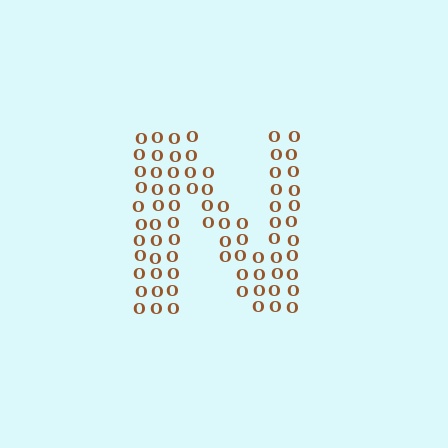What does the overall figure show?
The overall figure shows the letter N.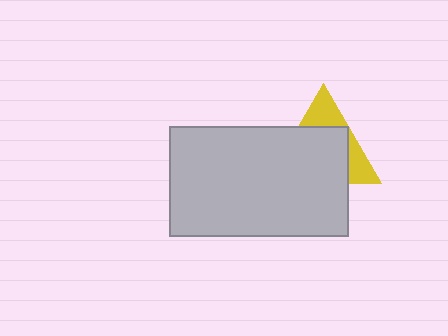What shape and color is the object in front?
The object in front is a light gray rectangle.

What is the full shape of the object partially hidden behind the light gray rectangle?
The partially hidden object is a yellow triangle.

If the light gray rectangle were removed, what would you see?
You would see the complete yellow triangle.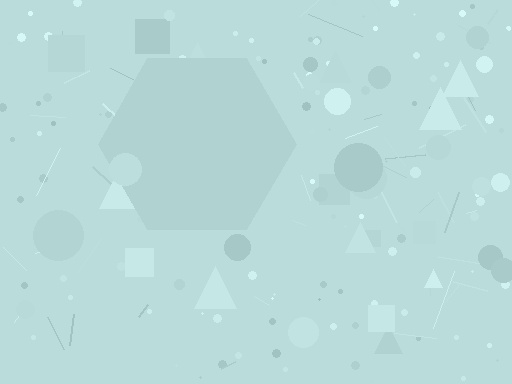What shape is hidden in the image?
A hexagon is hidden in the image.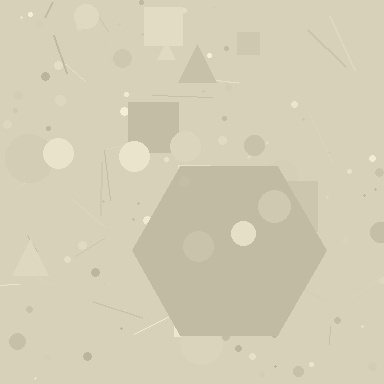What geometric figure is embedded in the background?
A hexagon is embedded in the background.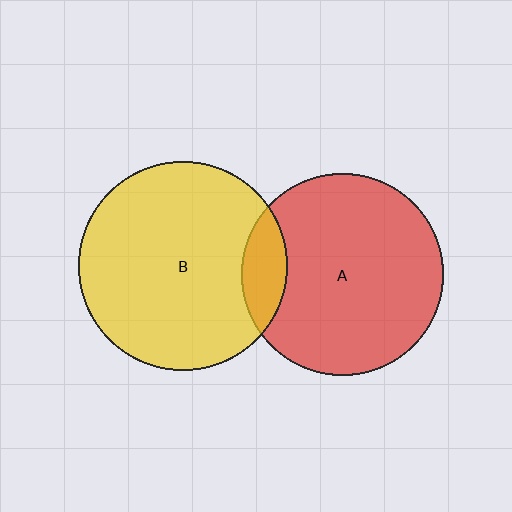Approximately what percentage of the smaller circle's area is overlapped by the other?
Approximately 15%.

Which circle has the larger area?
Circle B (yellow).